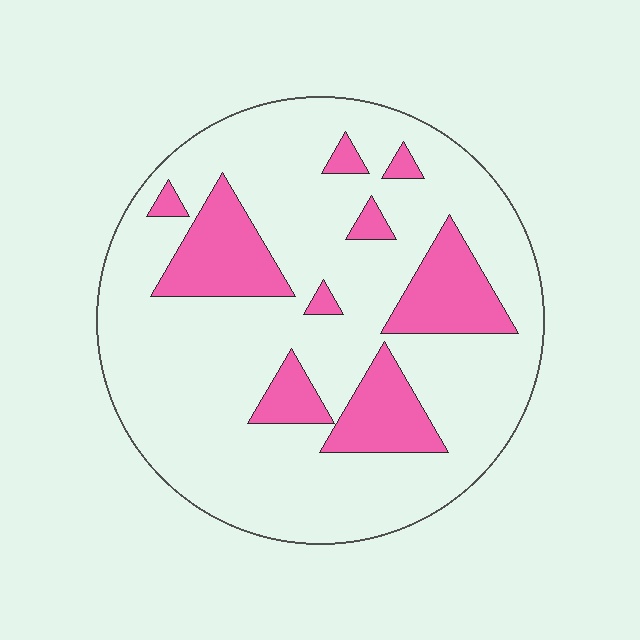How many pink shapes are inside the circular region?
9.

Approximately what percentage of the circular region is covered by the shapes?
Approximately 20%.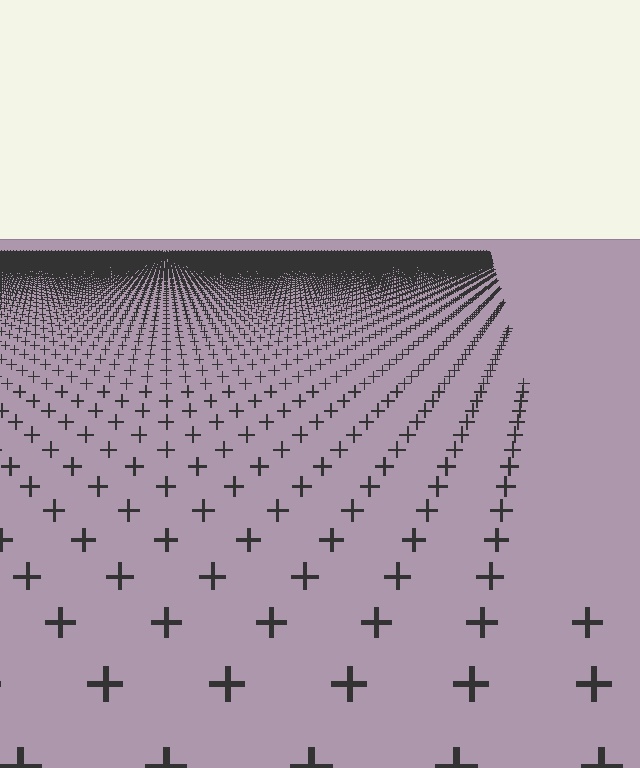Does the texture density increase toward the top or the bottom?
Density increases toward the top.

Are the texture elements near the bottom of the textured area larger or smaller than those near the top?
Larger. Near the bottom, elements are closer to the viewer and appear at a bigger on-screen size.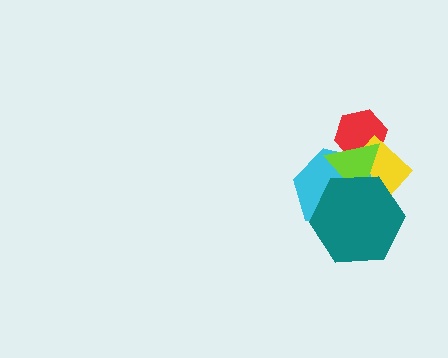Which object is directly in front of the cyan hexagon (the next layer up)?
The lime triangle is directly in front of the cyan hexagon.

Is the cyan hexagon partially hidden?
Yes, it is partially covered by another shape.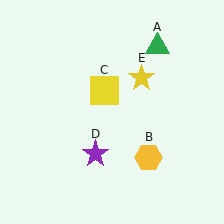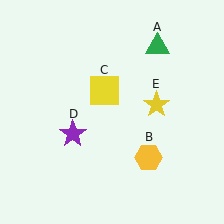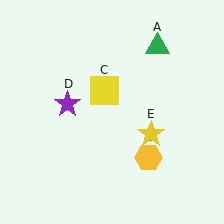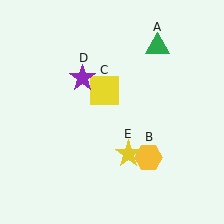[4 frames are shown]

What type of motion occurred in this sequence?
The purple star (object D), yellow star (object E) rotated clockwise around the center of the scene.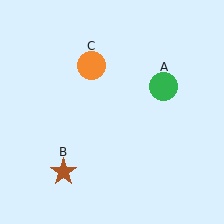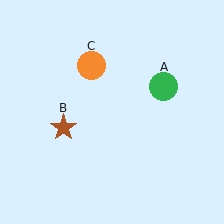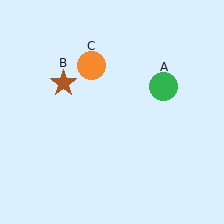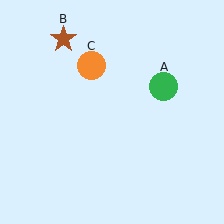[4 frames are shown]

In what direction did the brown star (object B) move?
The brown star (object B) moved up.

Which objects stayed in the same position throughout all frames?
Green circle (object A) and orange circle (object C) remained stationary.